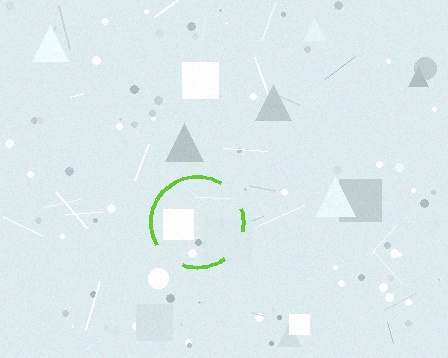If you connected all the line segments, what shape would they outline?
They would outline a circle.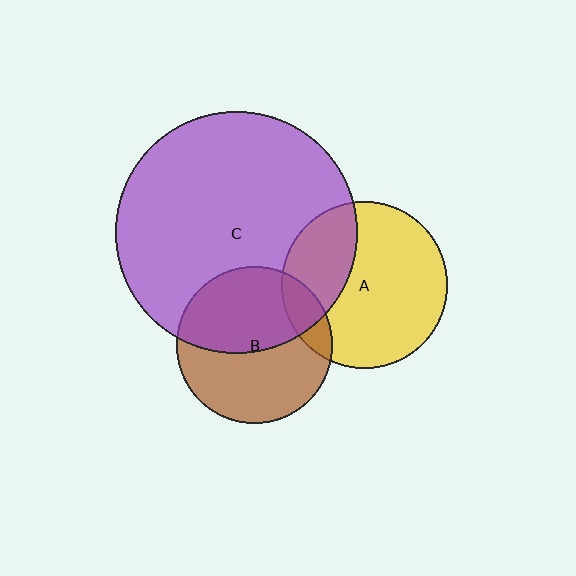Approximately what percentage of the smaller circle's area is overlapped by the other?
Approximately 30%.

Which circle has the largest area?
Circle C (purple).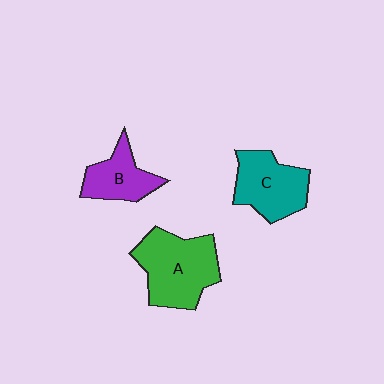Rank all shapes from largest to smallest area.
From largest to smallest: A (green), C (teal), B (purple).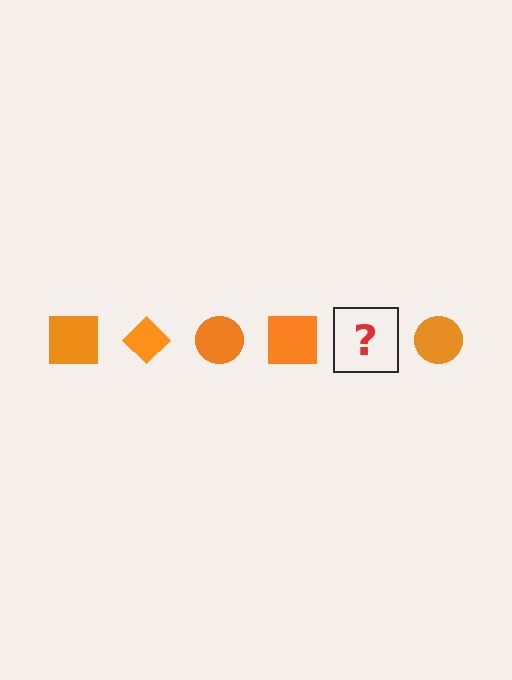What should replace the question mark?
The question mark should be replaced with an orange diamond.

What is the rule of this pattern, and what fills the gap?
The rule is that the pattern cycles through square, diamond, circle shapes in orange. The gap should be filled with an orange diamond.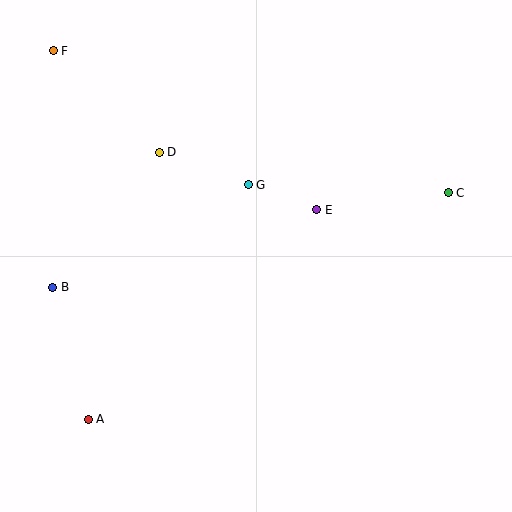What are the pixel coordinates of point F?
Point F is at (53, 51).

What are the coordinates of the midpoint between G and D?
The midpoint between G and D is at (204, 169).